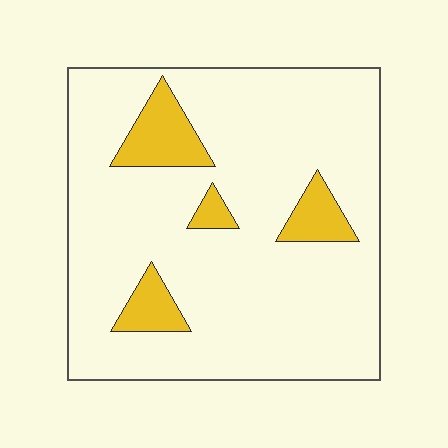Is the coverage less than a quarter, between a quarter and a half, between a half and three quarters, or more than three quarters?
Less than a quarter.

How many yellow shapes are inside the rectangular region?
4.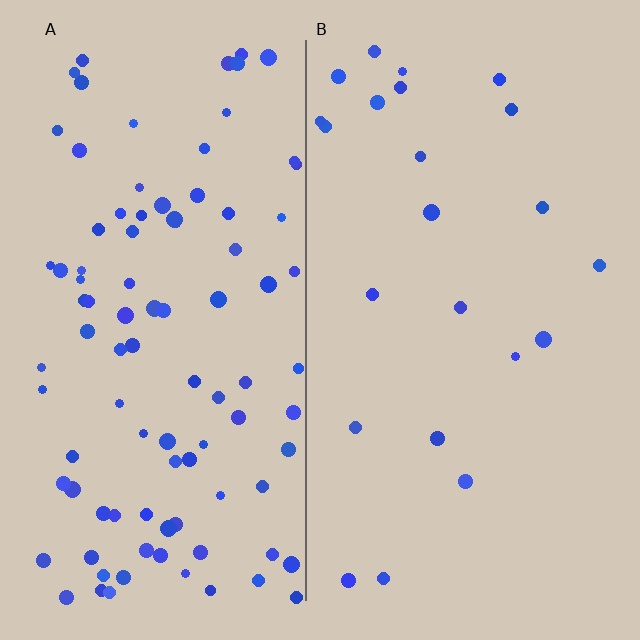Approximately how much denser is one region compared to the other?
Approximately 4.2× — region A over region B.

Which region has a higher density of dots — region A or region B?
A (the left).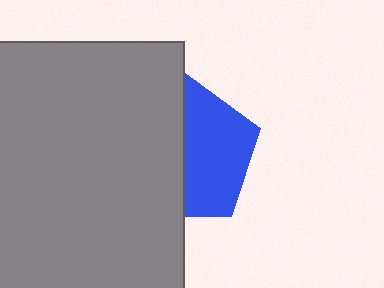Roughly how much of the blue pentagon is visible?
About half of it is visible (roughly 50%).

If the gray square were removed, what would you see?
You would see the complete blue pentagon.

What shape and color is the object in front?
The object in front is a gray square.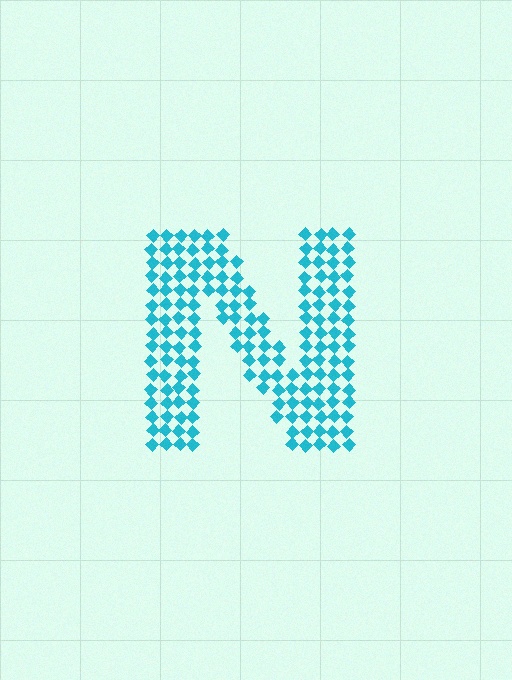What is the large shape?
The large shape is the letter N.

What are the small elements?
The small elements are diamonds.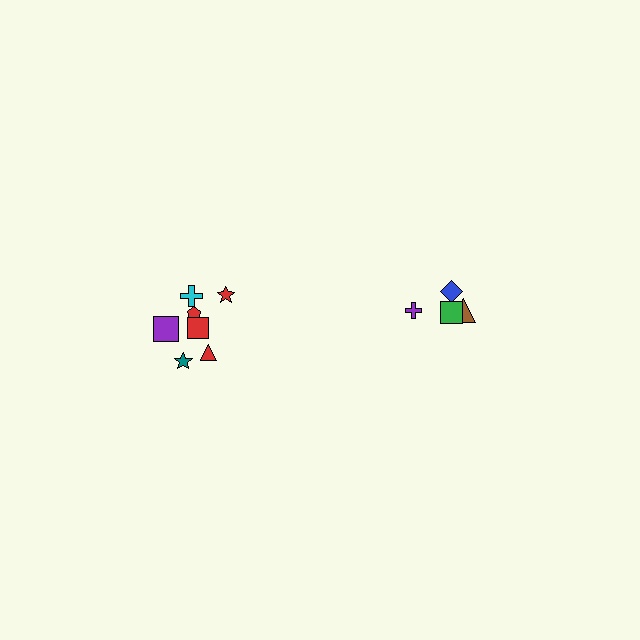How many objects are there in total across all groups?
There are 11 objects.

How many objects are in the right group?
There are 4 objects.